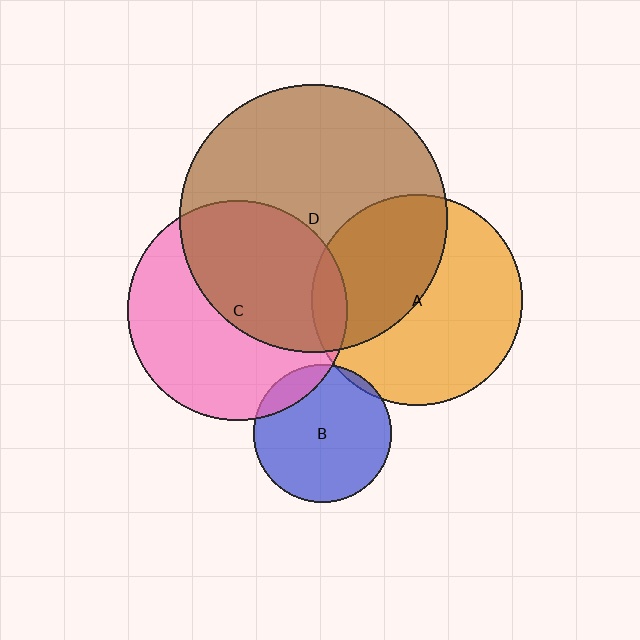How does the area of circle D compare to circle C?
Approximately 1.5 times.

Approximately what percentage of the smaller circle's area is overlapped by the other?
Approximately 50%.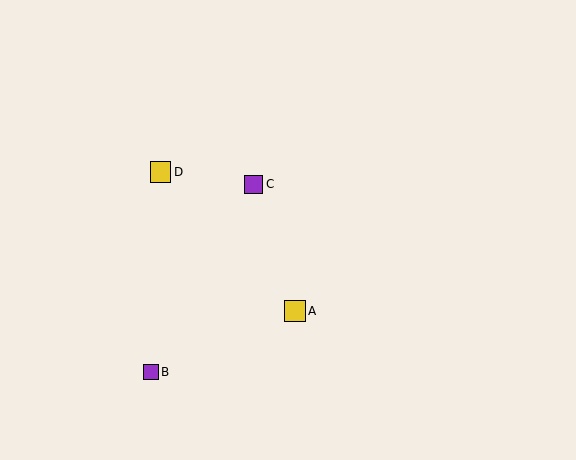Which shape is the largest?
The yellow square (labeled A) is the largest.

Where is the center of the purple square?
The center of the purple square is at (151, 372).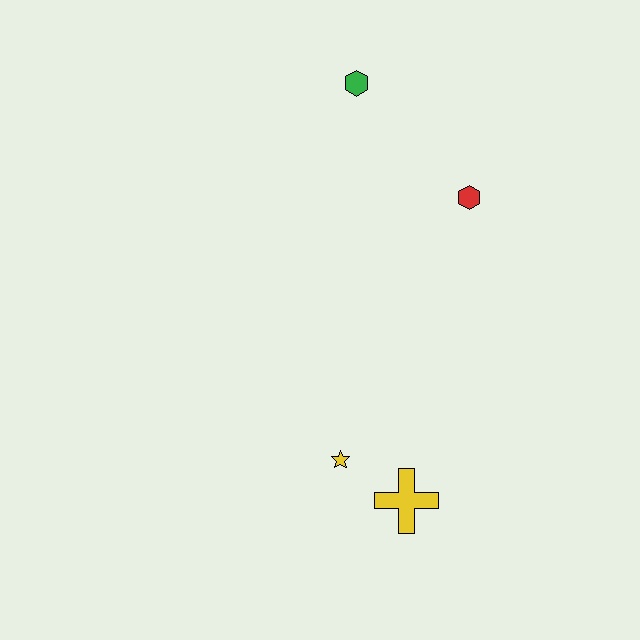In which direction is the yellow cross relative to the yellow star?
The yellow cross is to the right of the yellow star.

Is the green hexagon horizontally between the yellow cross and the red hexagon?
No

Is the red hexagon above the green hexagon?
No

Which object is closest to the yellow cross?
The yellow star is closest to the yellow cross.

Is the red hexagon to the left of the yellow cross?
No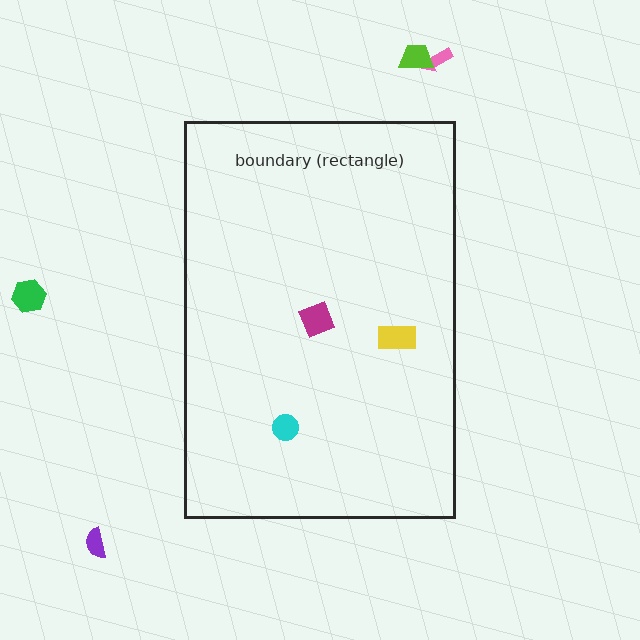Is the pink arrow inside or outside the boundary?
Outside.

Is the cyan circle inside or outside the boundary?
Inside.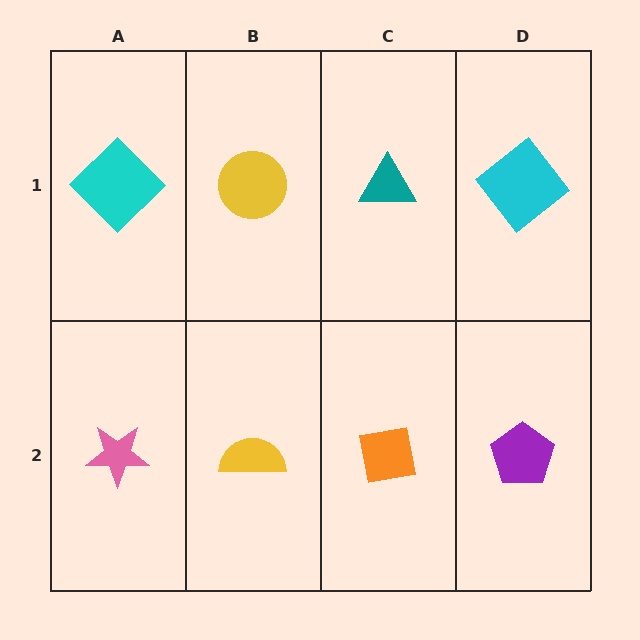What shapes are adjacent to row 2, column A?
A cyan diamond (row 1, column A), a yellow semicircle (row 2, column B).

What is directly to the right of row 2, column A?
A yellow semicircle.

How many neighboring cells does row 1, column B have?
3.